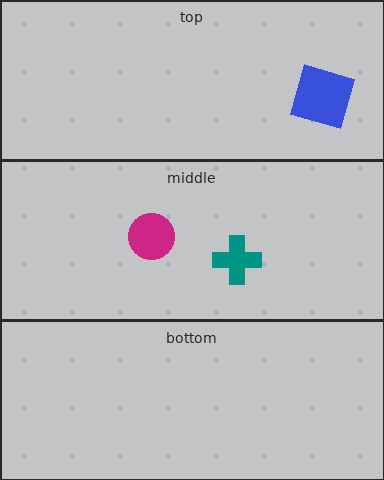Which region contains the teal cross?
The middle region.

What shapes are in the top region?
The blue square.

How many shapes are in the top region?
1.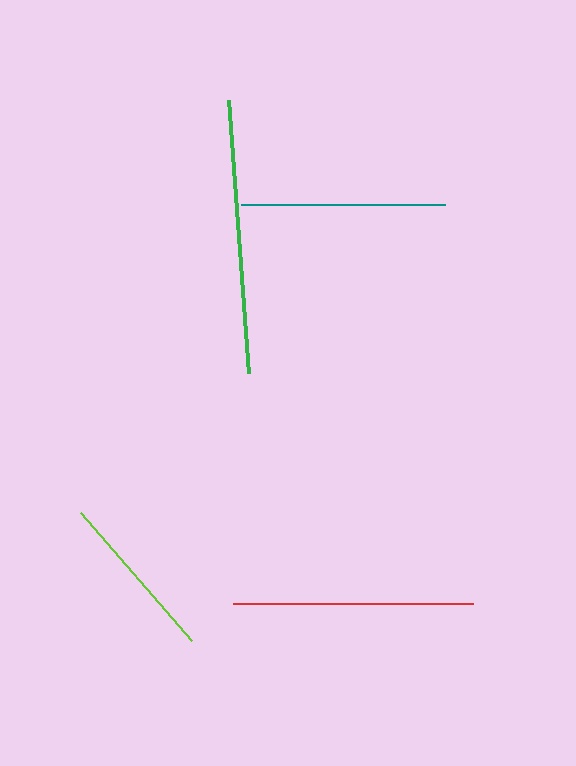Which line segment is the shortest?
The lime line is the shortest at approximately 169 pixels.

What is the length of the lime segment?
The lime segment is approximately 169 pixels long.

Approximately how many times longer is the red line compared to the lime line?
The red line is approximately 1.4 times the length of the lime line.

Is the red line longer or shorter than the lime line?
The red line is longer than the lime line.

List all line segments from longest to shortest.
From longest to shortest: green, red, teal, lime.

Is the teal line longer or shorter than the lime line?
The teal line is longer than the lime line.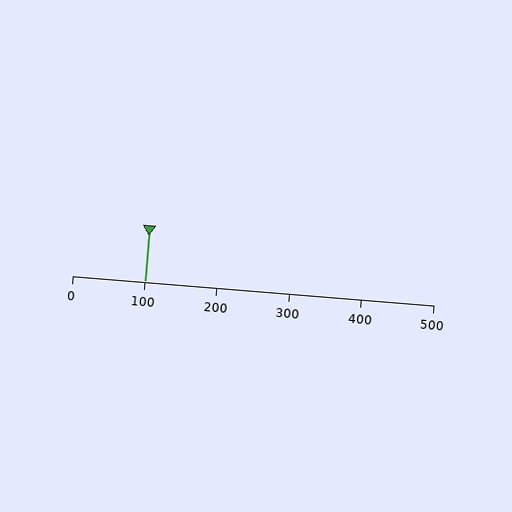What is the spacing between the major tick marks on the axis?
The major ticks are spaced 100 apart.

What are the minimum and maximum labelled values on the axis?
The axis runs from 0 to 500.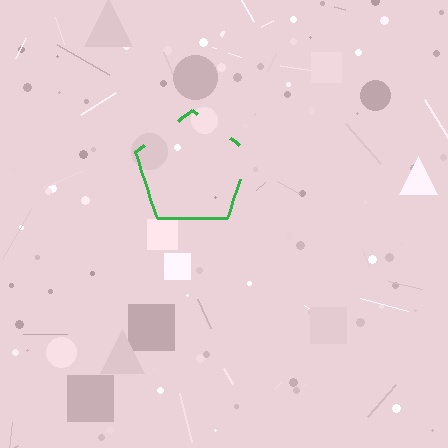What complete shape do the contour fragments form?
The contour fragments form a pentagon.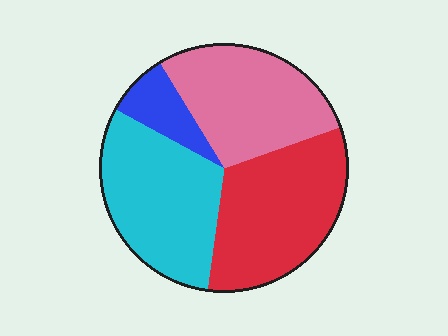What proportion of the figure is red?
Red takes up between a sixth and a third of the figure.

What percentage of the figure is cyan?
Cyan takes up about one third (1/3) of the figure.